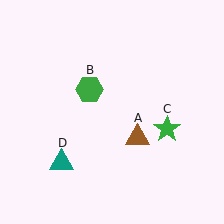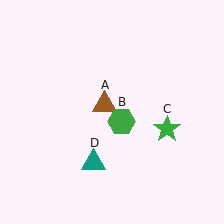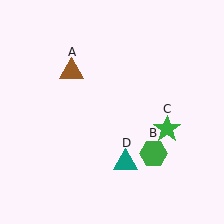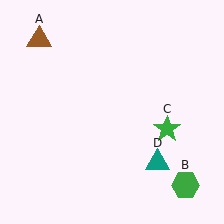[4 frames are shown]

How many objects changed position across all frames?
3 objects changed position: brown triangle (object A), green hexagon (object B), teal triangle (object D).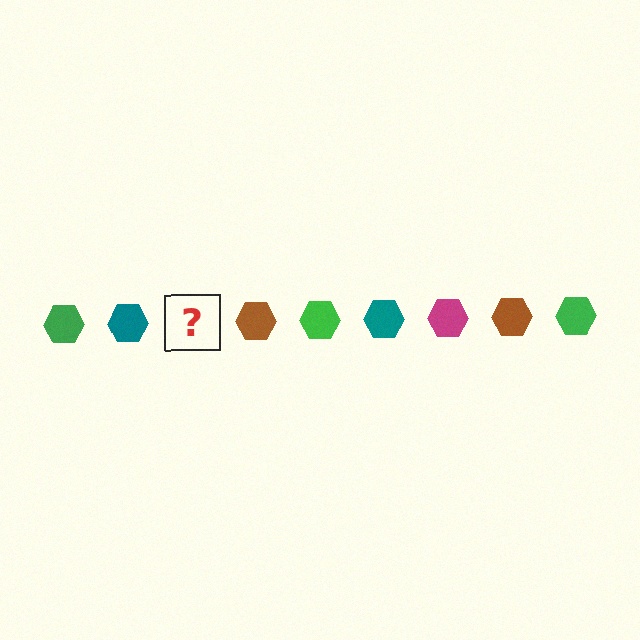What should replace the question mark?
The question mark should be replaced with a magenta hexagon.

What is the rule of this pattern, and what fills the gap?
The rule is that the pattern cycles through green, teal, magenta, brown hexagons. The gap should be filled with a magenta hexagon.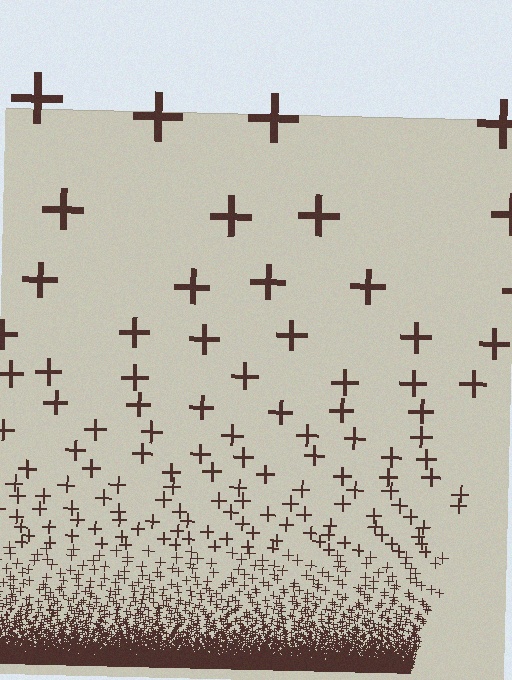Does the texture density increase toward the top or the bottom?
Density increases toward the bottom.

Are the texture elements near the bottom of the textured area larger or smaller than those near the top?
Smaller. The gradient is inverted — elements near the bottom are smaller and denser.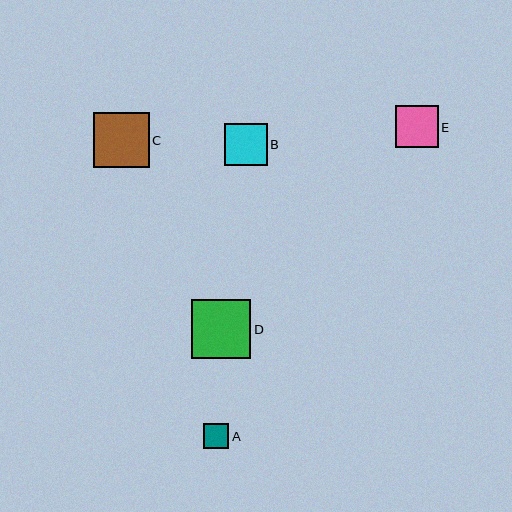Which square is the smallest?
Square A is the smallest with a size of approximately 26 pixels.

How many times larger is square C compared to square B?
Square C is approximately 1.3 times the size of square B.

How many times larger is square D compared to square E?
Square D is approximately 1.4 times the size of square E.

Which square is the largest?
Square D is the largest with a size of approximately 59 pixels.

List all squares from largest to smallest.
From largest to smallest: D, C, B, E, A.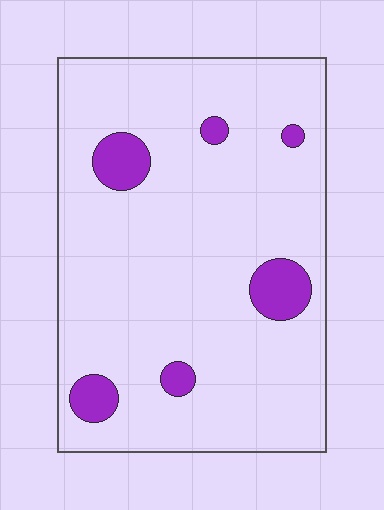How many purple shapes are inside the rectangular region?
6.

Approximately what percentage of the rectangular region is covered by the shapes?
Approximately 10%.